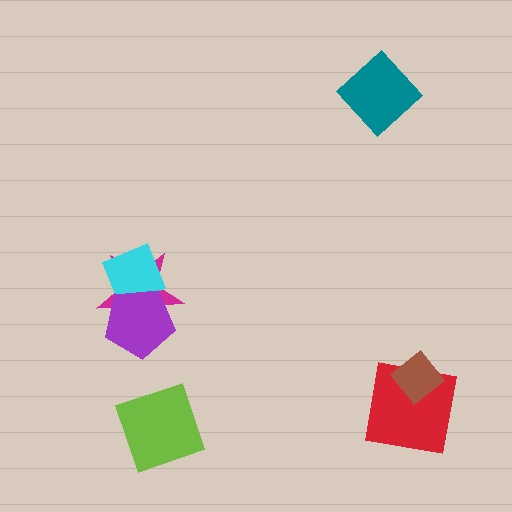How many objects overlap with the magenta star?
2 objects overlap with the magenta star.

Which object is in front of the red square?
The brown diamond is in front of the red square.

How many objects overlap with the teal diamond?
0 objects overlap with the teal diamond.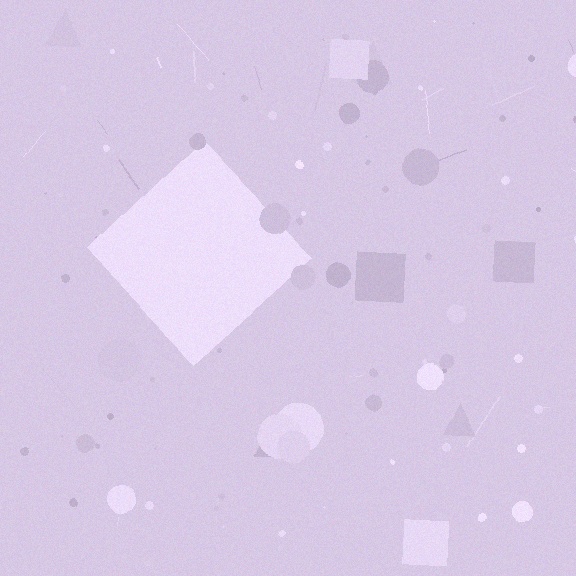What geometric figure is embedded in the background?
A diamond is embedded in the background.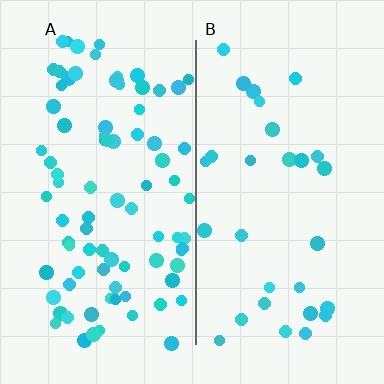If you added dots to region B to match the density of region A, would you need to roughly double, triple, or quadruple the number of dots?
Approximately triple.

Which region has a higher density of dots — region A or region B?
A (the left).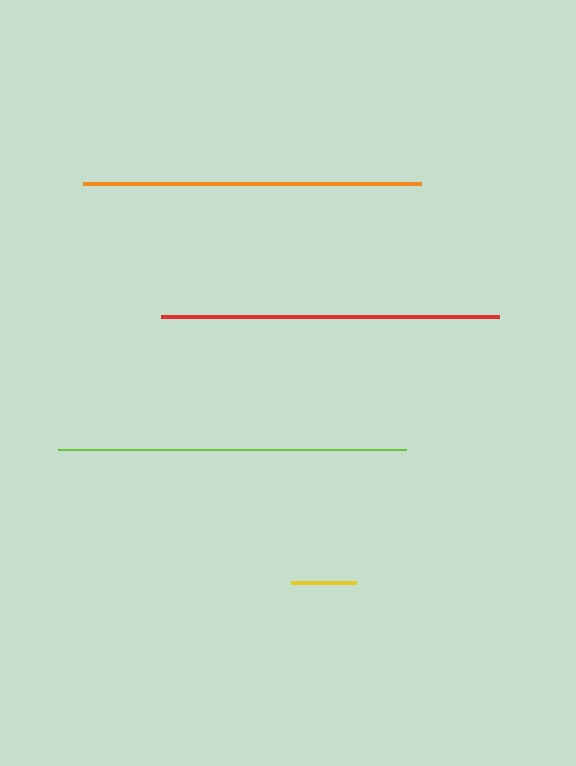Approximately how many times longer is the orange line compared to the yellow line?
The orange line is approximately 5.2 times the length of the yellow line.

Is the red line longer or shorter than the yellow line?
The red line is longer than the yellow line.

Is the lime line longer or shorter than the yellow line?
The lime line is longer than the yellow line.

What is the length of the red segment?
The red segment is approximately 339 pixels long.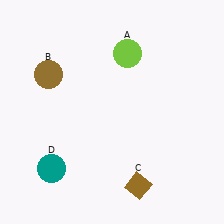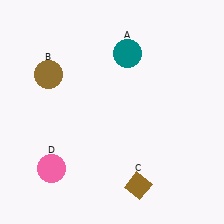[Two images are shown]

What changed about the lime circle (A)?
In Image 1, A is lime. In Image 2, it changed to teal.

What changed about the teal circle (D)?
In Image 1, D is teal. In Image 2, it changed to pink.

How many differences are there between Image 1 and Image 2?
There are 2 differences between the two images.